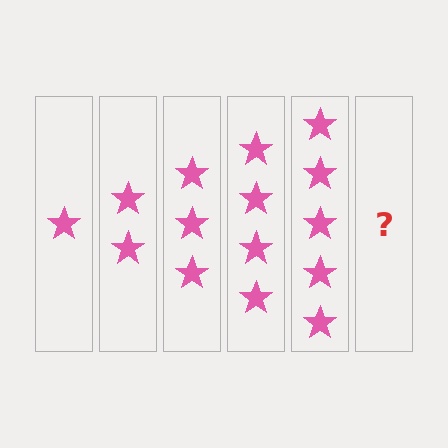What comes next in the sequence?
The next element should be 6 stars.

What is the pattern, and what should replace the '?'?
The pattern is that each step adds one more star. The '?' should be 6 stars.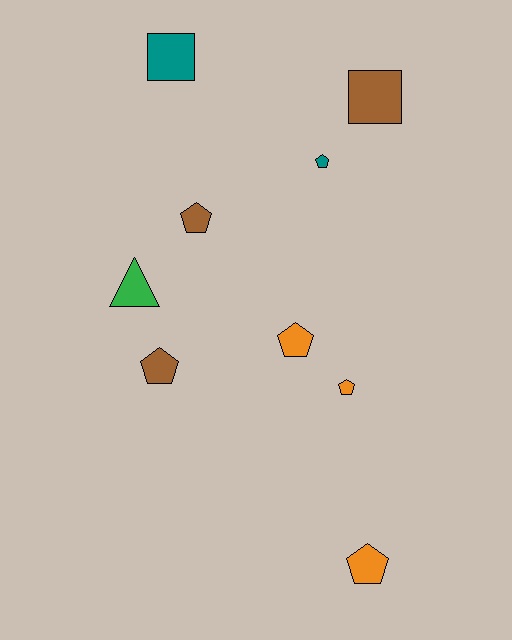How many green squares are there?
There are no green squares.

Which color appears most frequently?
Brown, with 3 objects.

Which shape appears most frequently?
Pentagon, with 6 objects.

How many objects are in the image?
There are 9 objects.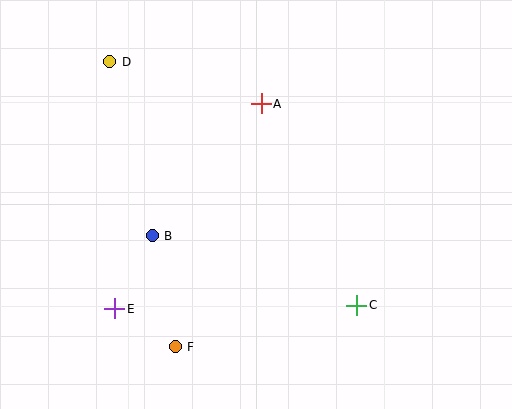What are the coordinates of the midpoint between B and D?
The midpoint between B and D is at (131, 149).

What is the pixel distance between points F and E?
The distance between F and E is 71 pixels.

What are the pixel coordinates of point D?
Point D is at (110, 62).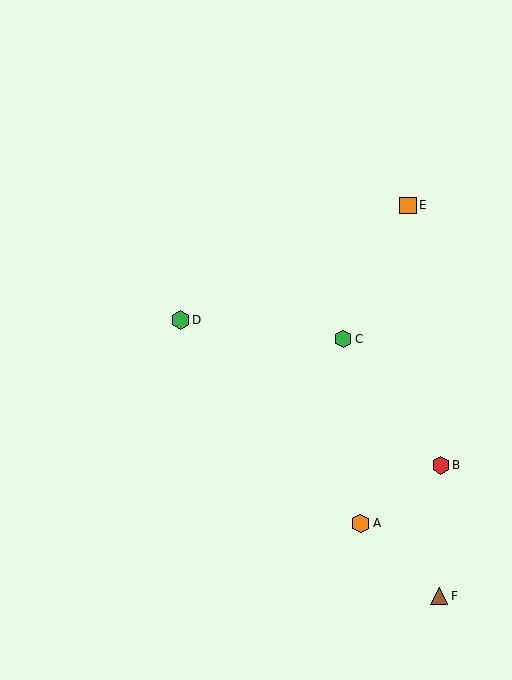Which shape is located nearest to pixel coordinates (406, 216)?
The orange square (labeled E) at (408, 205) is nearest to that location.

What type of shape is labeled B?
Shape B is a red hexagon.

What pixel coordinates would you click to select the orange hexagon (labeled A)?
Click at (361, 523) to select the orange hexagon A.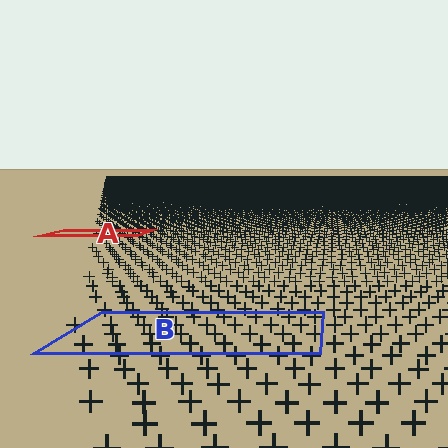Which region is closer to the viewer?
Region B is closer. The texture elements there are larger and more spread out.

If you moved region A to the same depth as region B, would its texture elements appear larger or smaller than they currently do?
They would appear larger. At a closer depth, the same texture elements are projected at a bigger on-screen size.